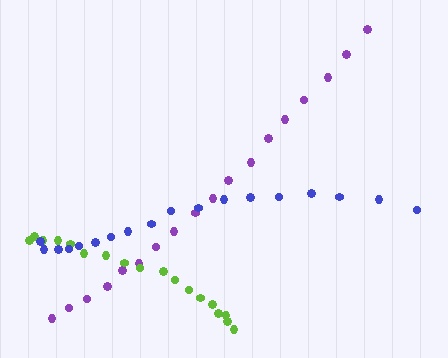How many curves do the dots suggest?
There are 3 distinct paths.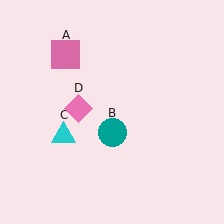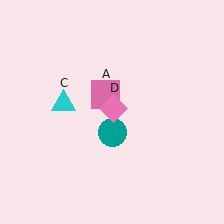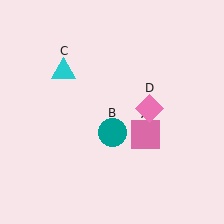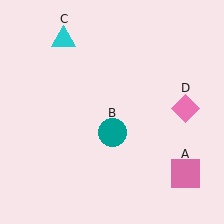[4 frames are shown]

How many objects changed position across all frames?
3 objects changed position: pink square (object A), cyan triangle (object C), pink diamond (object D).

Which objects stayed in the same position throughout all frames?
Teal circle (object B) remained stationary.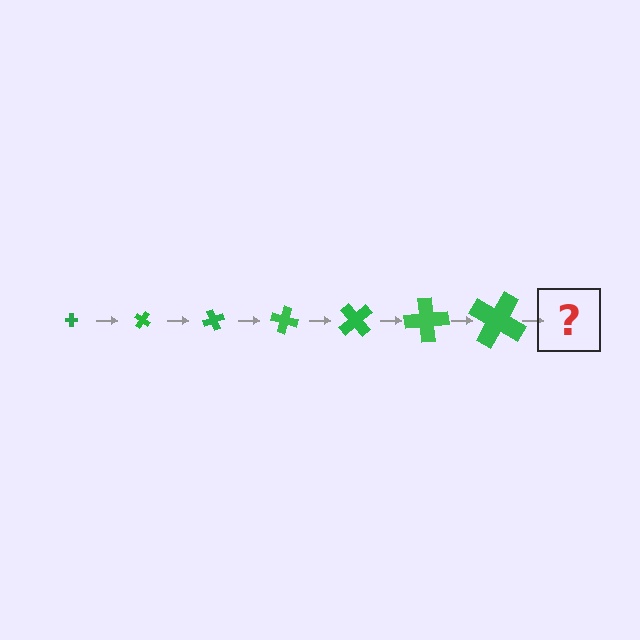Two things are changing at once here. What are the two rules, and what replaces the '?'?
The two rules are that the cross grows larger each step and it rotates 35 degrees each step. The '?' should be a cross, larger than the previous one and rotated 245 degrees from the start.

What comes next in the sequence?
The next element should be a cross, larger than the previous one and rotated 245 degrees from the start.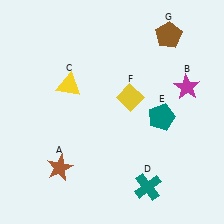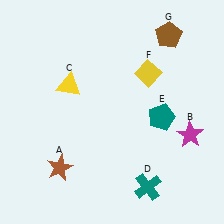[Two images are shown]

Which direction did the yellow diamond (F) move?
The yellow diamond (F) moved up.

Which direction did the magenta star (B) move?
The magenta star (B) moved down.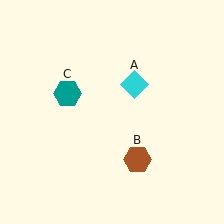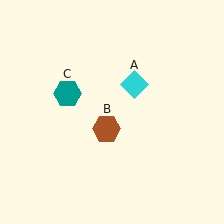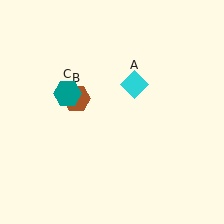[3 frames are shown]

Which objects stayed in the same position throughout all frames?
Cyan diamond (object A) and teal hexagon (object C) remained stationary.